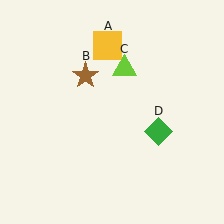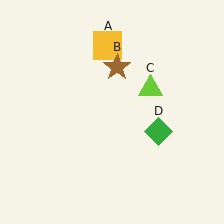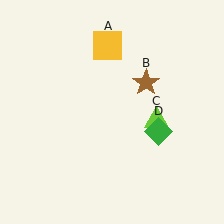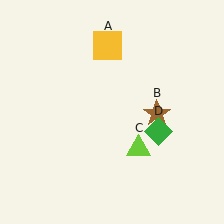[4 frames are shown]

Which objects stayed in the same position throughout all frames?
Yellow square (object A) and green diamond (object D) remained stationary.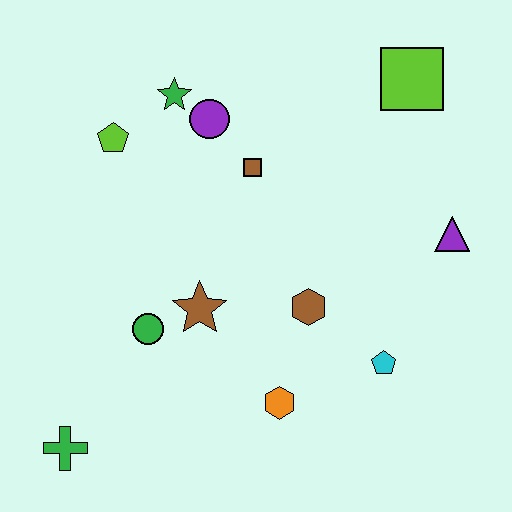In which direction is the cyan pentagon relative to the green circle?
The cyan pentagon is to the right of the green circle.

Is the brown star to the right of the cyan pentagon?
No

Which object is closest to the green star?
The purple circle is closest to the green star.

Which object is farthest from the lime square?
The green cross is farthest from the lime square.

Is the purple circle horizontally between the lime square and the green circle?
Yes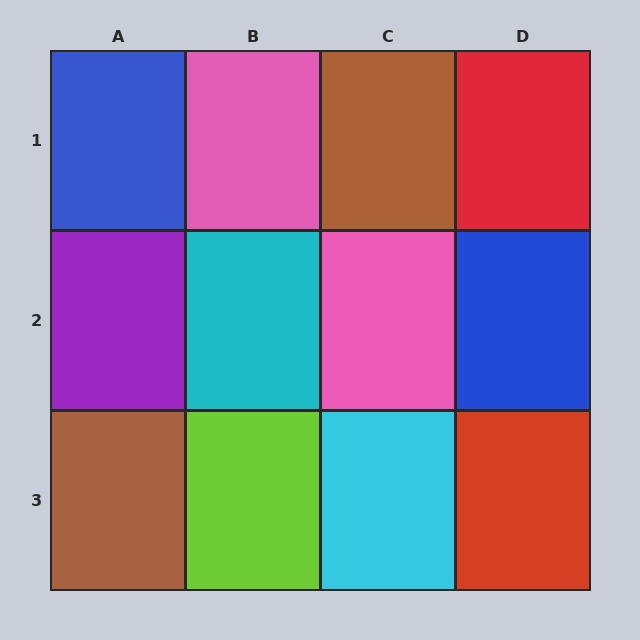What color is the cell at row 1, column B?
Pink.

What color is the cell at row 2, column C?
Pink.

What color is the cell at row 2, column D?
Blue.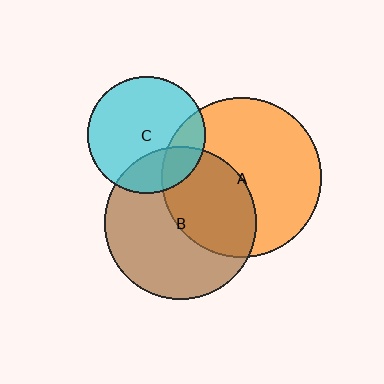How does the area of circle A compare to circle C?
Approximately 1.9 times.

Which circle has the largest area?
Circle A (orange).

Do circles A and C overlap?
Yes.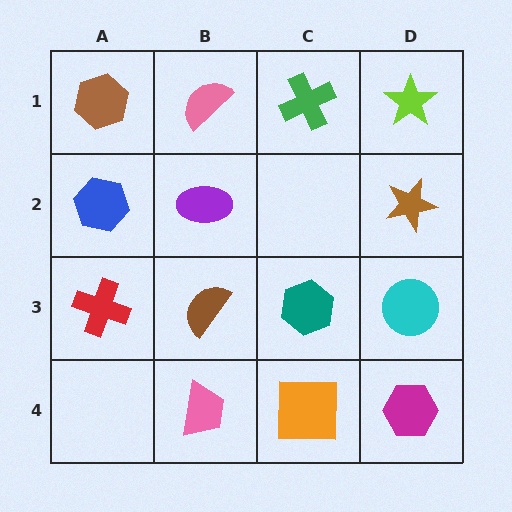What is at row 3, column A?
A red cross.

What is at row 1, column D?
A lime star.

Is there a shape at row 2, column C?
No, that cell is empty.